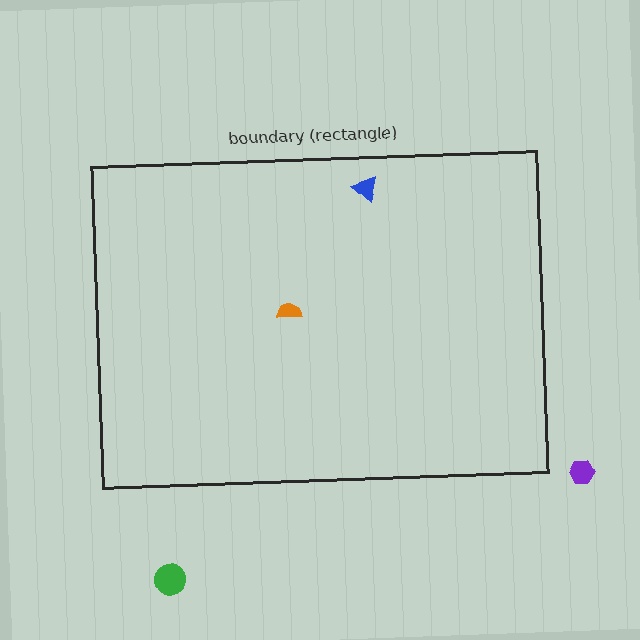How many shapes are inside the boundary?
2 inside, 2 outside.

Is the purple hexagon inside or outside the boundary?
Outside.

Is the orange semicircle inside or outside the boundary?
Inside.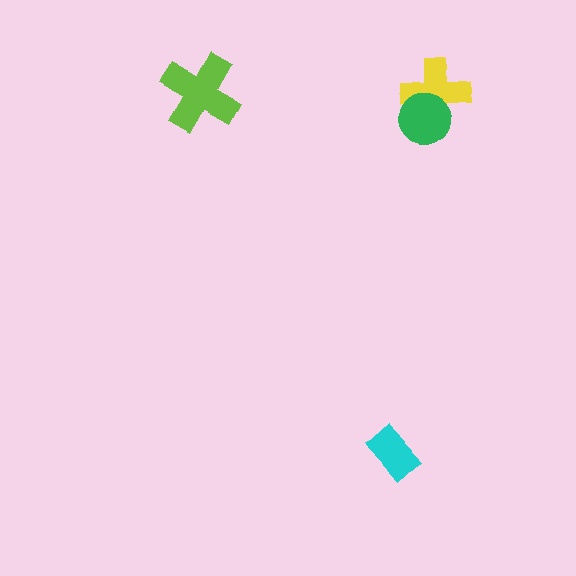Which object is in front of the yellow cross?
The green circle is in front of the yellow cross.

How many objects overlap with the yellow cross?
1 object overlaps with the yellow cross.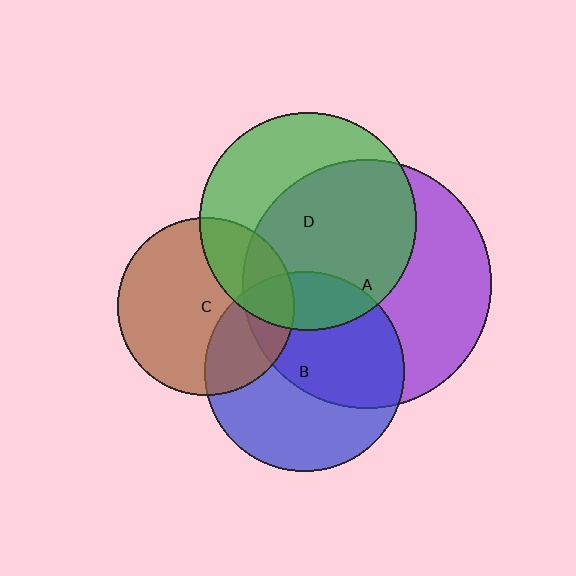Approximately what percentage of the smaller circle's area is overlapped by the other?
Approximately 30%.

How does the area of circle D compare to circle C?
Approximately 1.5 times.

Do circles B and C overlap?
Yes.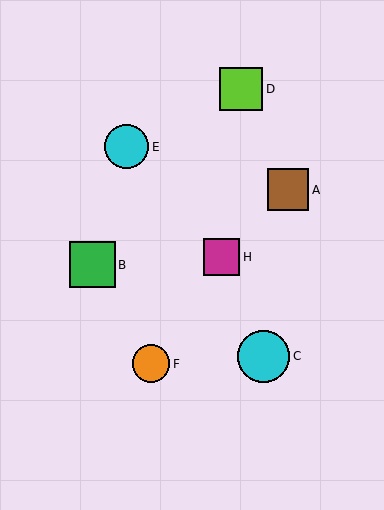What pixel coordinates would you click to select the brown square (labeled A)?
Click at (288, 190) to select the brown square A.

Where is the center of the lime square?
The center of the lime square is at (241, 89).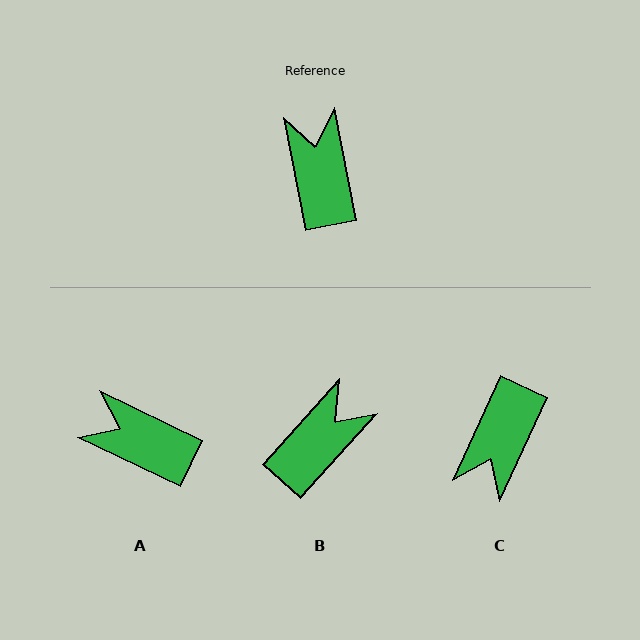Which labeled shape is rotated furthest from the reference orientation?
C, about 144 degrees away.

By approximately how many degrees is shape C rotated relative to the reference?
Approximately 144 degrees counter-clockwise.